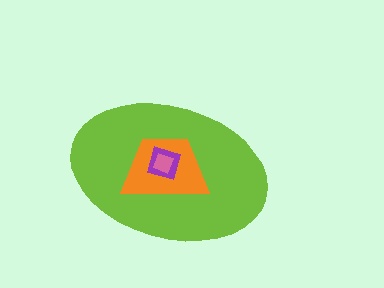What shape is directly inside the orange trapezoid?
The purple square.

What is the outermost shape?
The lime ellipse.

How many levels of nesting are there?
4.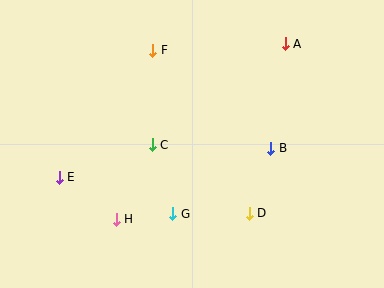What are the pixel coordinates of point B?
Point B is at (271, 148).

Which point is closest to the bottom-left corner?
Point E is closest to the bottom-left corner.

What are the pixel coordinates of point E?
Point E is at (59, 177).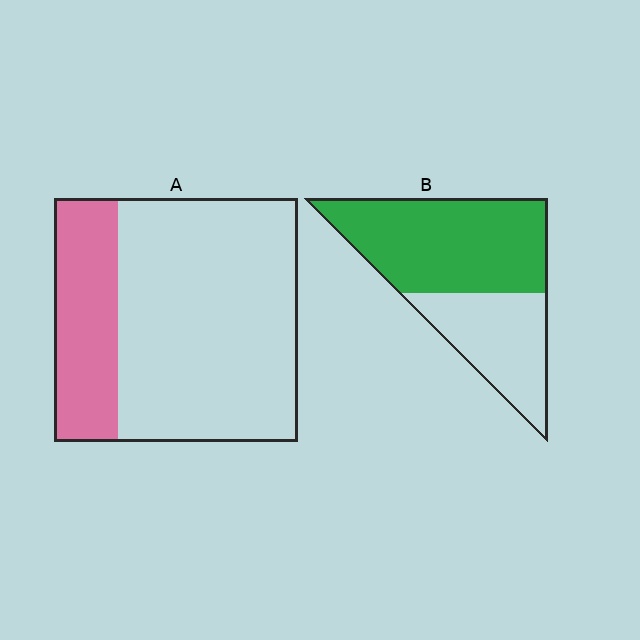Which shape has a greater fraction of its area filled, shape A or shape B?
Shape B.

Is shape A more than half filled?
No.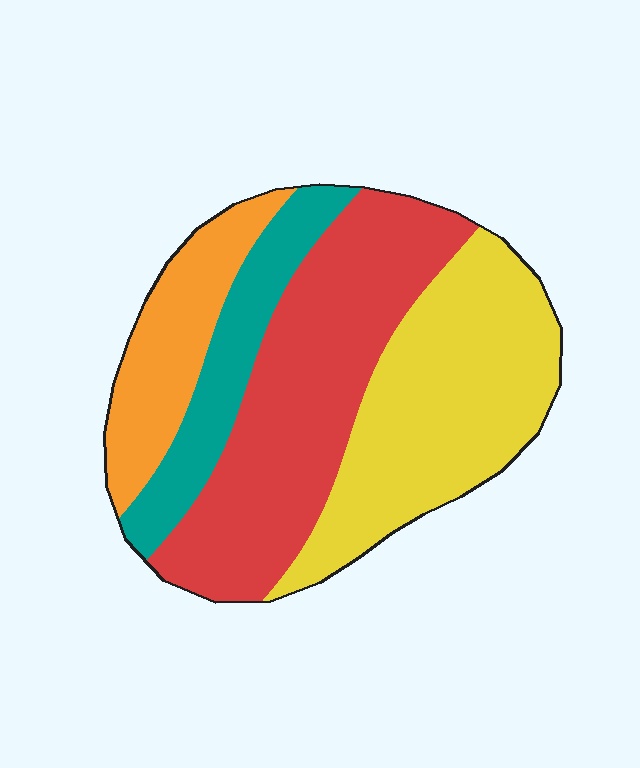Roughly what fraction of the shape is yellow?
Yellow covers 33% of the shape.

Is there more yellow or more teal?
Yellow.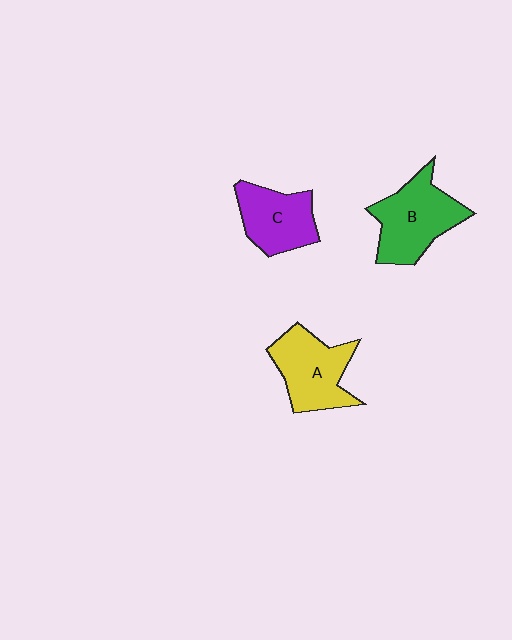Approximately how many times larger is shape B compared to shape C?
Approximately 1.3 times.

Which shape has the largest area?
Shape B (green).